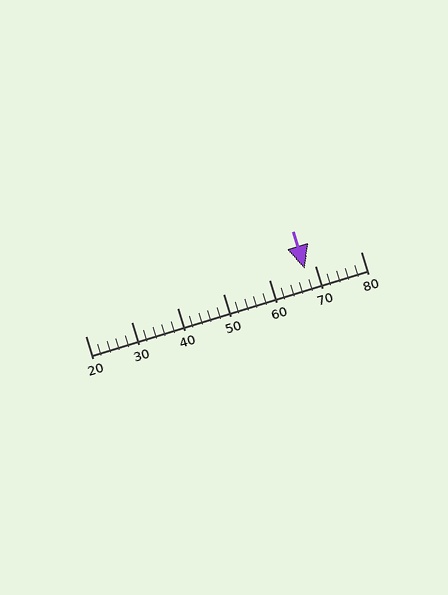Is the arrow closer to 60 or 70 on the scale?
The arrow is closer to 70.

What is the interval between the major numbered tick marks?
The major tick marks are spaced 10 units apart.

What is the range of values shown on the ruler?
The ruler shows values from 20 to 80.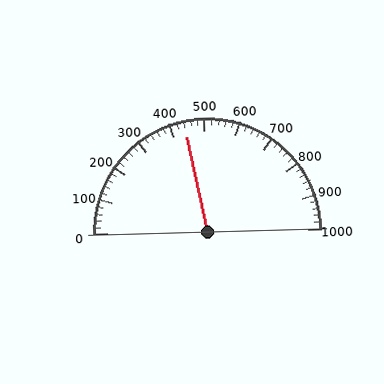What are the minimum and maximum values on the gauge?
The gauge ranges from 0 to 1000.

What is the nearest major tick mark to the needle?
The nearest major tick mark is 400.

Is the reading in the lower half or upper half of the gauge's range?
The reading is in the lower half of the range (0 to 1000).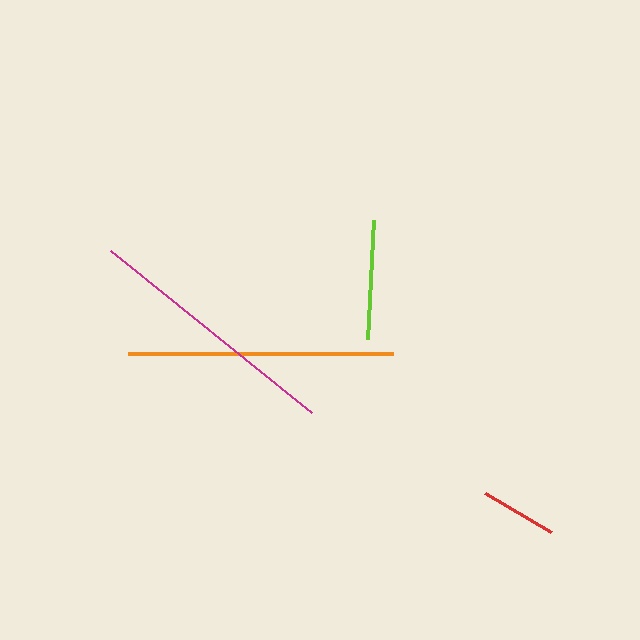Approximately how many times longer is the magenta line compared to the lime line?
The magenta line is approximately 2.2 times the length of the lime line.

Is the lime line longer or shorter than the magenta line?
The magenta line is longer than the lime line.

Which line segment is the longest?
The orange line is the longest at approximately 265 pixels.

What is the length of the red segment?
The red segment is approximately 77 pixels long.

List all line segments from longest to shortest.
From longest to shortest: orange, magenta, lime, red.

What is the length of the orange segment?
The orange segment is approximately 265 pixels long.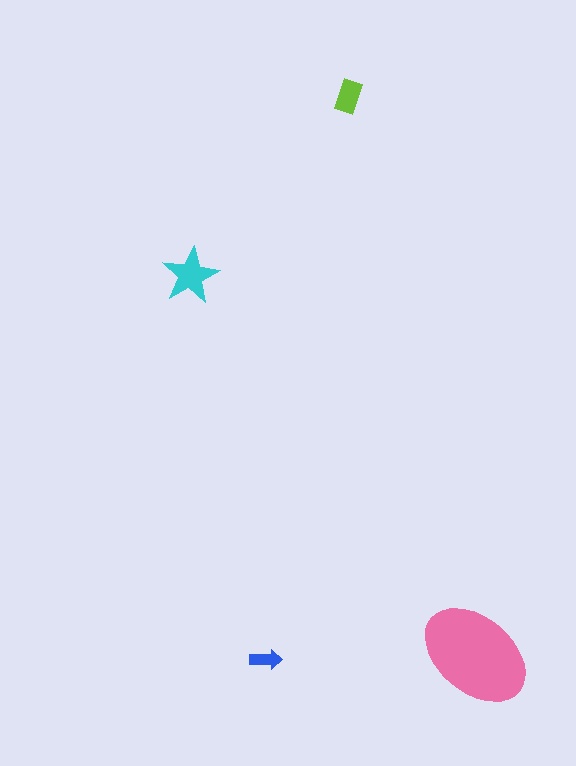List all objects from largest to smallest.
The pink ellipse, the cyan star, the lime rectangle, the blue arrow.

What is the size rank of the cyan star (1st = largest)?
2nd.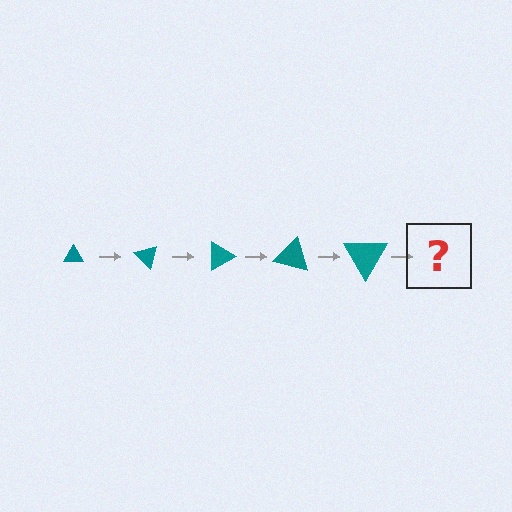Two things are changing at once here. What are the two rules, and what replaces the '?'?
The two rules are that the triangle grows larger each step and it rotates 45 degrees each step. The '?' should be a triangle, larger than the previous one and rotated 225 degrees from the start.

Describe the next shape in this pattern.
It should be a triangle, larger than the previous one and rotated 225 degrees from the start.